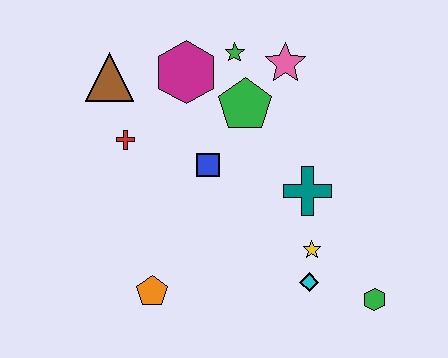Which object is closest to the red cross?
The brown triangle is closest to the red cross.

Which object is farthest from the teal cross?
The brown triangle is farthest from the teal cross.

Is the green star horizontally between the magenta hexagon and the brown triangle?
No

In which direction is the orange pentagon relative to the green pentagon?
The orange pentagon is below the green pentagon.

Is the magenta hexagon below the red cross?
No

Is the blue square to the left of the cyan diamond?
Yes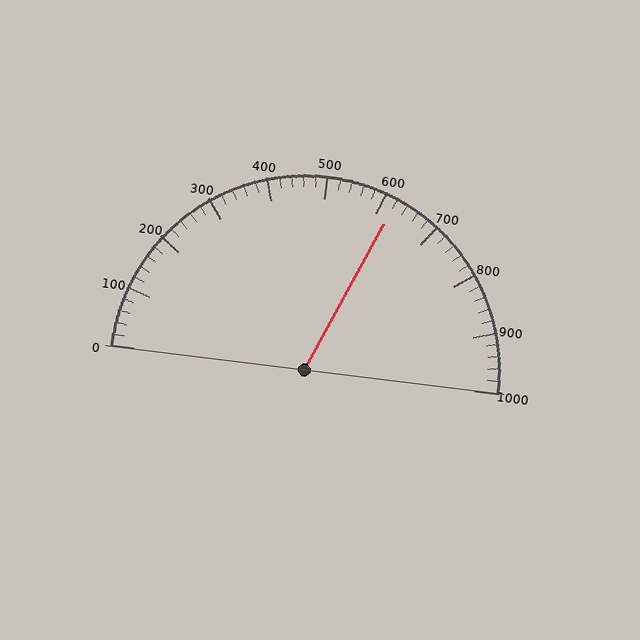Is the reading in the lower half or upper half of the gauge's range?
The reading is in the upper half of the range (0 to 1000).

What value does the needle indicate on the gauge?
The needle indicates approximately 620.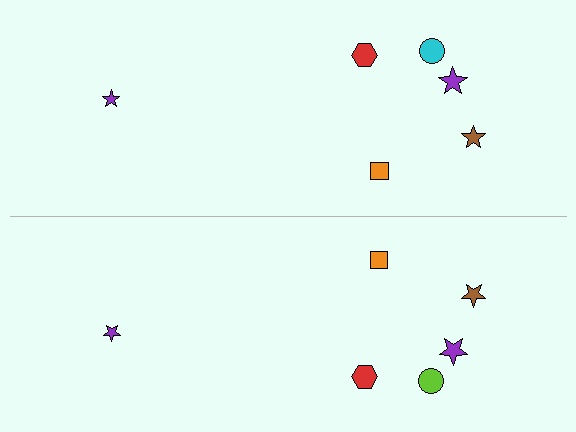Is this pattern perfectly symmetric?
No, the pattern is not perfectly symmetric. The lime circle on the bottom side breaks the symmetry — its mirror counterpart is cyan.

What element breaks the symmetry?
The lime circle on the bottom side breaks the symmetry — its mirror counterpart is cyan.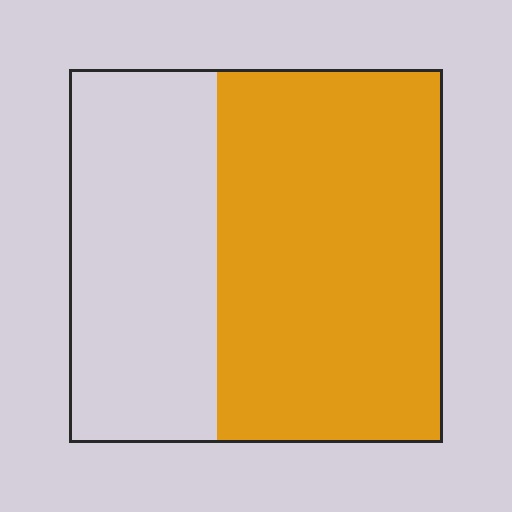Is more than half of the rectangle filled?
Yes.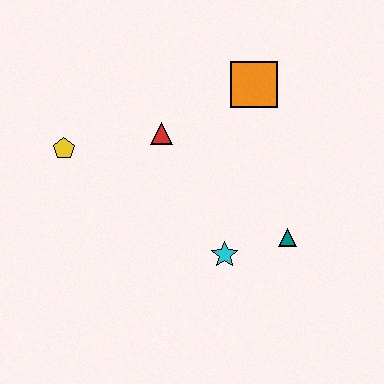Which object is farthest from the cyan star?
The yellow pentagon is farthest from the cyan star.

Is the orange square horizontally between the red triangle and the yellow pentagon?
No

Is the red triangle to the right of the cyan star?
No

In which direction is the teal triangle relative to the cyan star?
The teal triangle is to the right of the cyan star.